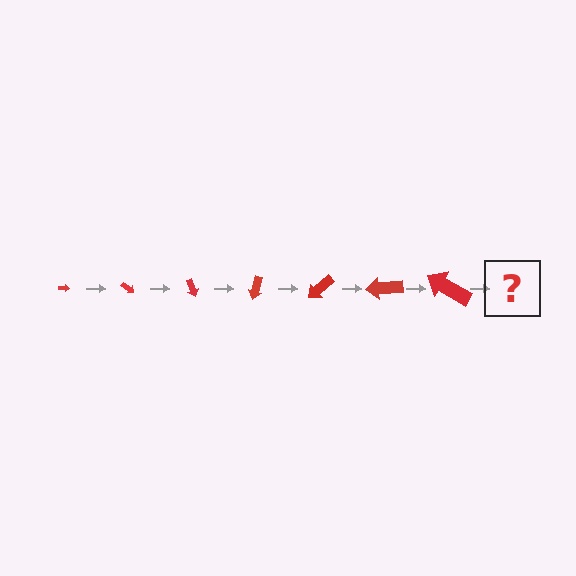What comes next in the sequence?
The next element should be an arrow, larger than the previous one and rotated 245 degrees from the start.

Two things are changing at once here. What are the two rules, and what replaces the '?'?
The two rules are that the arrow grows larger each step and it rotates 35 degrees each step. The '?' should be an arrow, larger than the previous one and rotated 245 degrees from the start.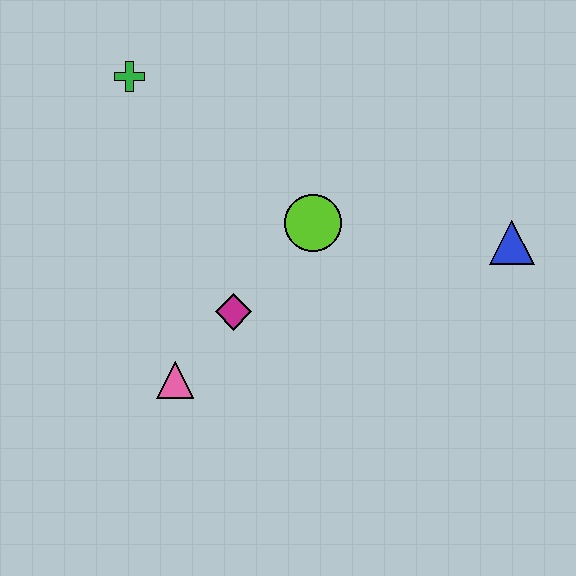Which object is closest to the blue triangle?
The lime circle is closest to the blue triangle.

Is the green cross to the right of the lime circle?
No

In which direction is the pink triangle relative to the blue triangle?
The pink triangle is to the left of the blue triangle.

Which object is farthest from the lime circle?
The green cross is farthest from the lime circle.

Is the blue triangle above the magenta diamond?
Yes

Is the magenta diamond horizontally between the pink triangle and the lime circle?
Yes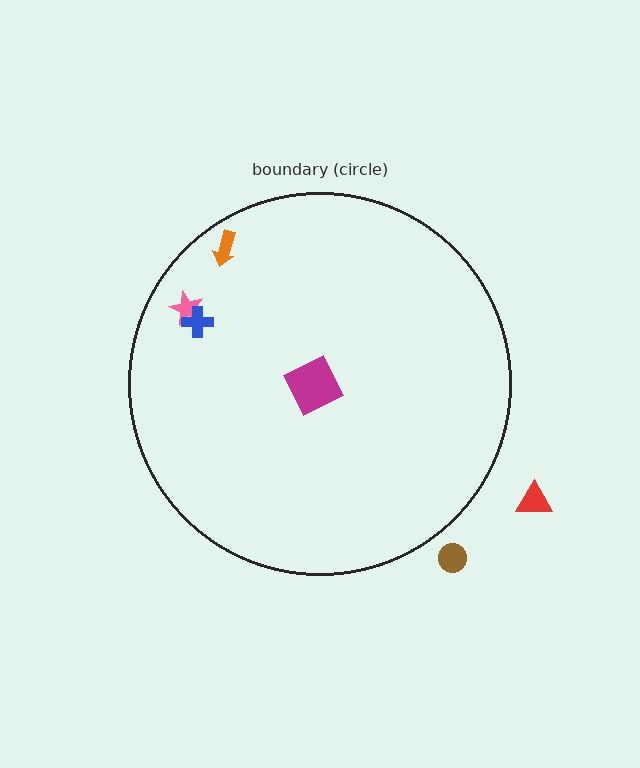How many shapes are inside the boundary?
5 inside, 2 outside.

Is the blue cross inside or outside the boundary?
Inside.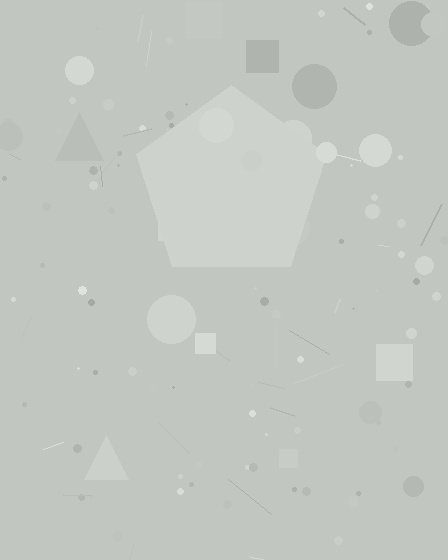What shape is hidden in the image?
A pentagon is hidden in the image.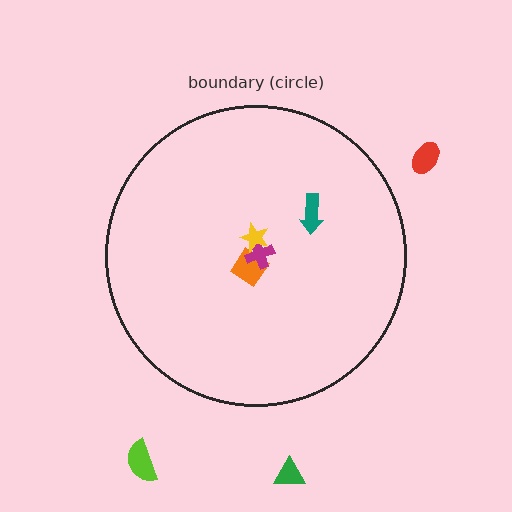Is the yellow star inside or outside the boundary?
Inside.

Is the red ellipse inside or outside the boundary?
Outside.